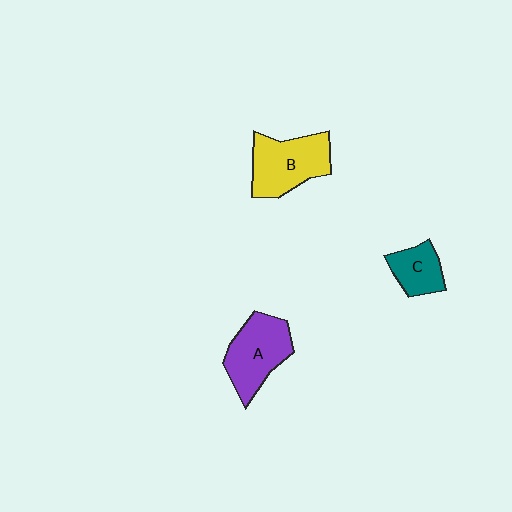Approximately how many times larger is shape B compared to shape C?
Approximately 1.8 times.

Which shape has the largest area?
Shape B (yellow).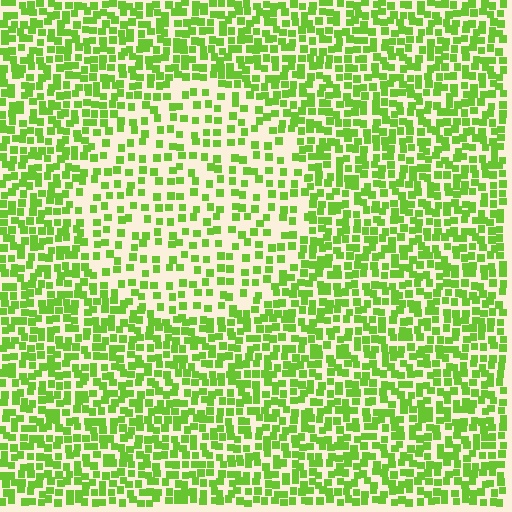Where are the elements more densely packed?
The elements are more densely packed outside the circle boundary.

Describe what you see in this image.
The image contains small lime elements arranged at two different densities. A circle-shaped region is visible where the elements are less densely packed than the surrounding area.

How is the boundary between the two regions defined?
The boundary is defined by a change in element density (approximately 1.9x ratio). All elements are the same color, size, and shape.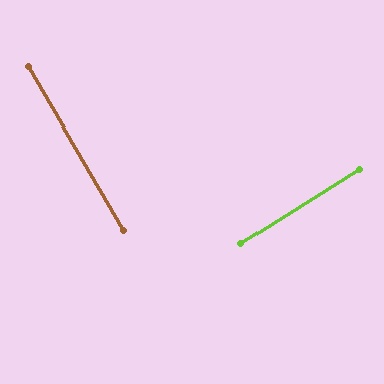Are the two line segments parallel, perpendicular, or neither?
Perpendicular — they meet at approximately 88°.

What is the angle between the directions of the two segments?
Approximately 88 degrees.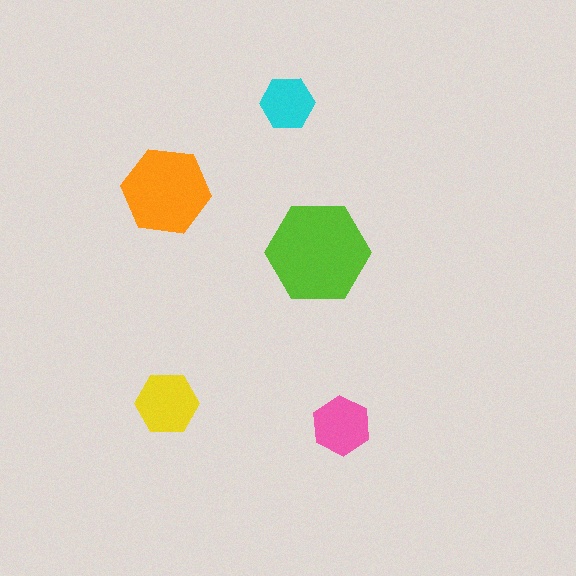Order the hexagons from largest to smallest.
the lime one, the orange one, the yellow one, the pink one, the cyan one.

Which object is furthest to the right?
The pink hexagon is rightmost.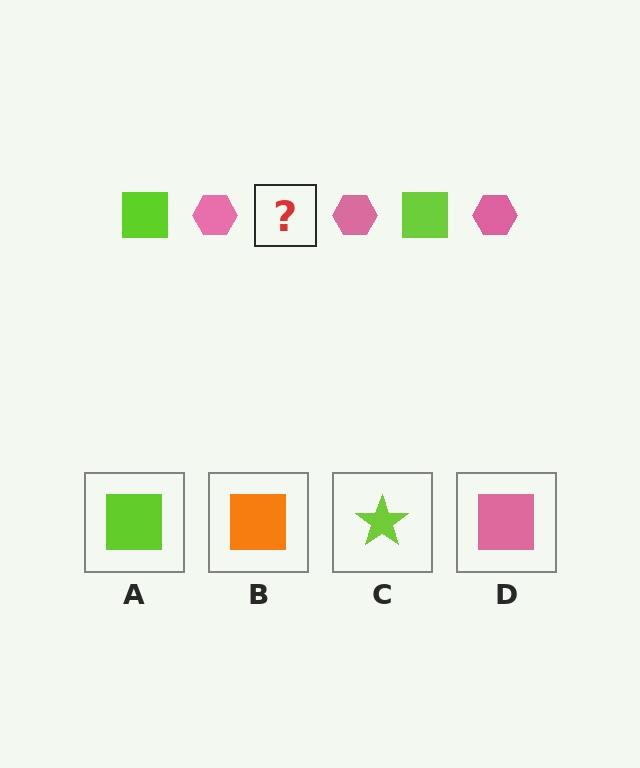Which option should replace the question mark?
Option A.